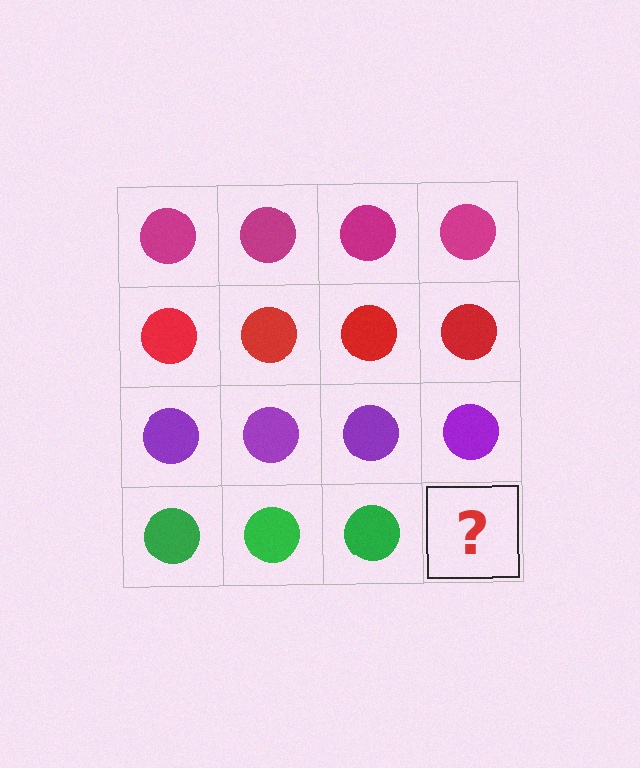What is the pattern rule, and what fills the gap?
The rule is that each row has a consistent color. The gap should be filled with a green circle.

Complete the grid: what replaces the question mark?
The question mark should be replaced with a green circle.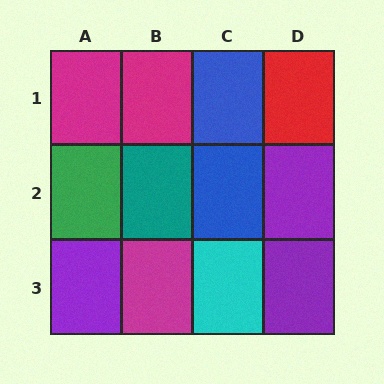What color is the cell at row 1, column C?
Blue.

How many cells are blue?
2 cells are blue.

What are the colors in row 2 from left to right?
Green, teal, blue, purple.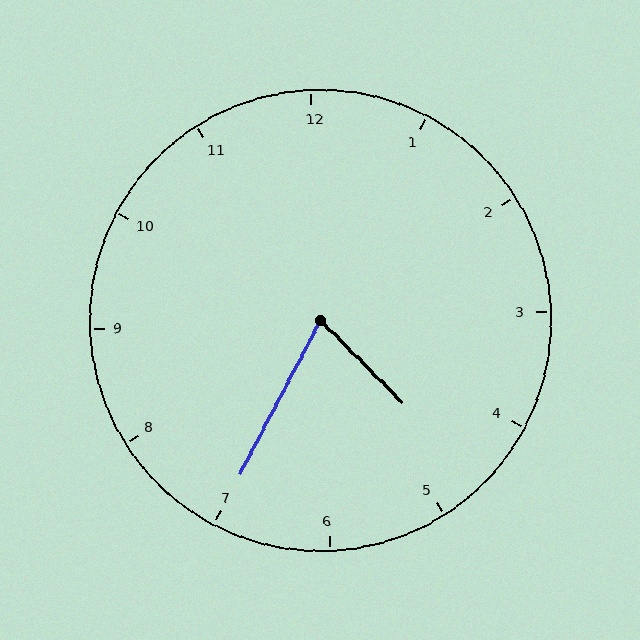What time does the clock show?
4:35.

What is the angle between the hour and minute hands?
Approximately 72 degrees.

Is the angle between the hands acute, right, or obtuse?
It is acute.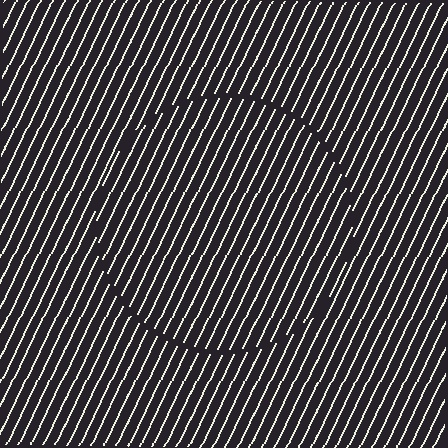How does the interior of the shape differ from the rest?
The interior of the shape contains the same grating, shifted by half a period — the contour is defined by the phase discontinuity where line-ends from the inner and outer gratings abut.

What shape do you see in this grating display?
An illusory circle. The interior of the shape contains the same grating, shifted by half a period — the contour is defined by the phase discontinuity where line-ends from the inner and outer gratings abut.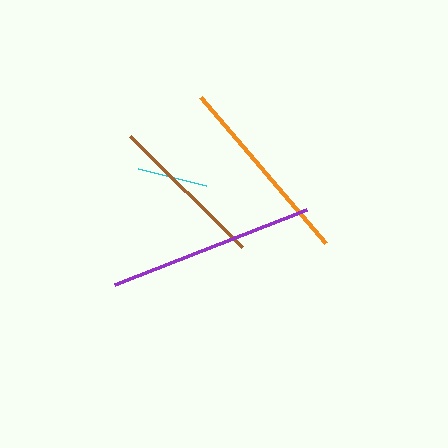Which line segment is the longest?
The purple line is the longest at approximately 206 pixels.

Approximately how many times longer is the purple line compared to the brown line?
The purple line is approximately 1.3 times the length of the brown line.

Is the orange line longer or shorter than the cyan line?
The orange line is longer than the cyan line.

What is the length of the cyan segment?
The cyan segment is approximately 70 pixels long.